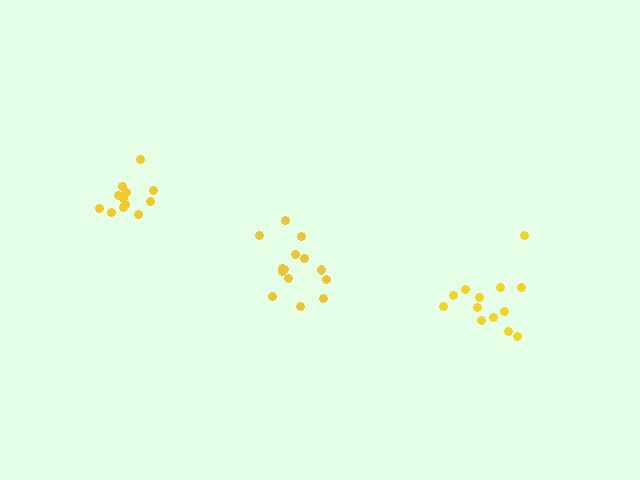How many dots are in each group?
Group 1: 14 dots, Group 2: 12 dots, Group 3: 13 dots (39 total).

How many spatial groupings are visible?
There are 3 spatial groupings.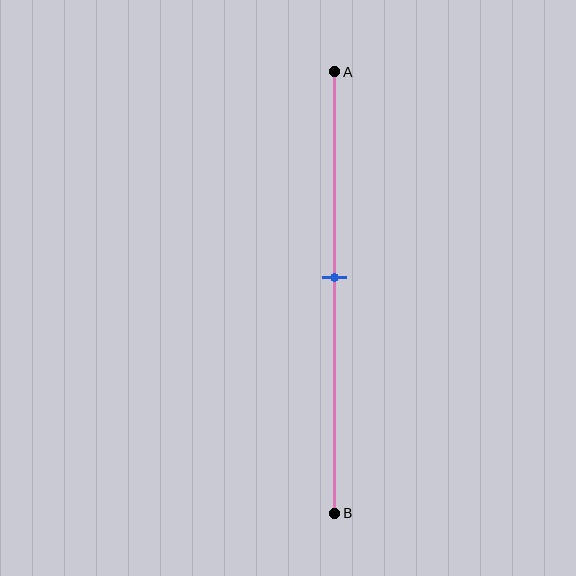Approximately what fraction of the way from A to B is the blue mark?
The blue mark is approximately 45% of the way from A to B.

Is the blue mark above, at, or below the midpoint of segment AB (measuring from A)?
The blue mark is above the midpoint of segment AB.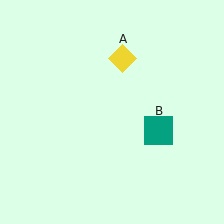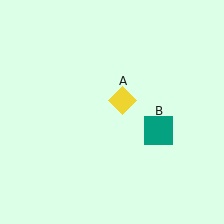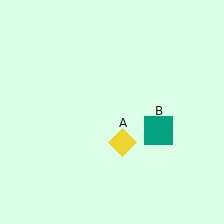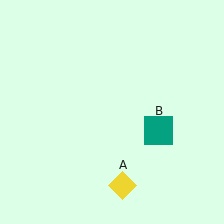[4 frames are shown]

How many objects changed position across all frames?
1 object changed position: yellow diamond (object A).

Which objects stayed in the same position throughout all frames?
Teal square (object B) remained stationary.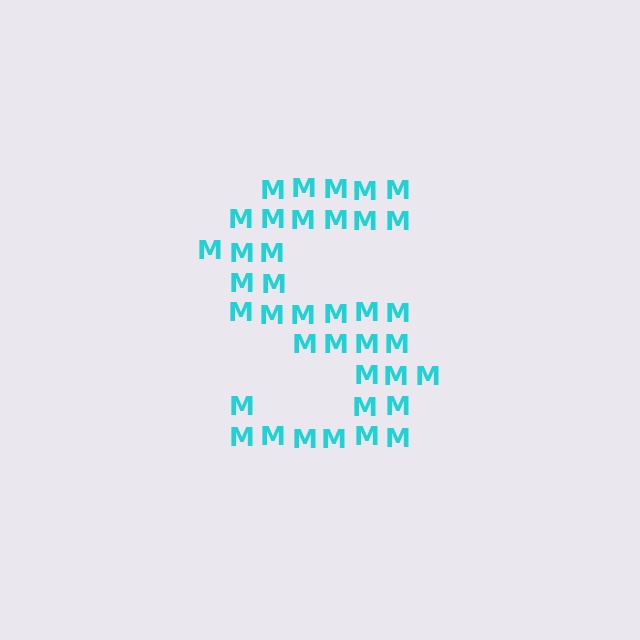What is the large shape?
The large shape is the letter S.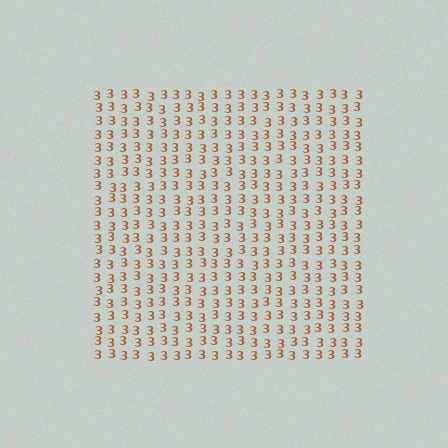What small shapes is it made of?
It is made of small digit 3's.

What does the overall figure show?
The overall figure shows a square.